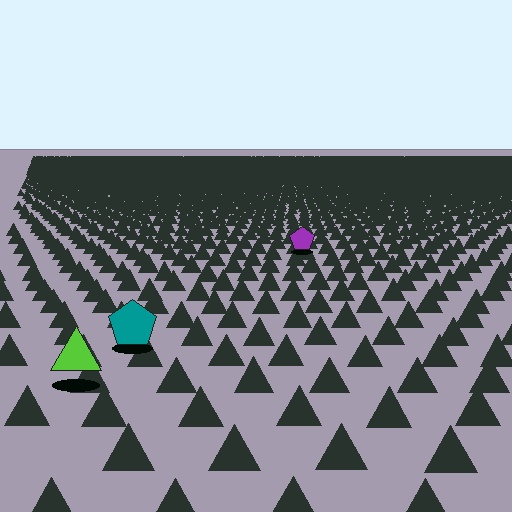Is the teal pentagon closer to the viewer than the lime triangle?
No. The lime triangle is closer — you can tell from the texture gradient: the ground texture is coarser near it.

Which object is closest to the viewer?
The lime triangle is closest. The texture marks near it are larger and more spread out.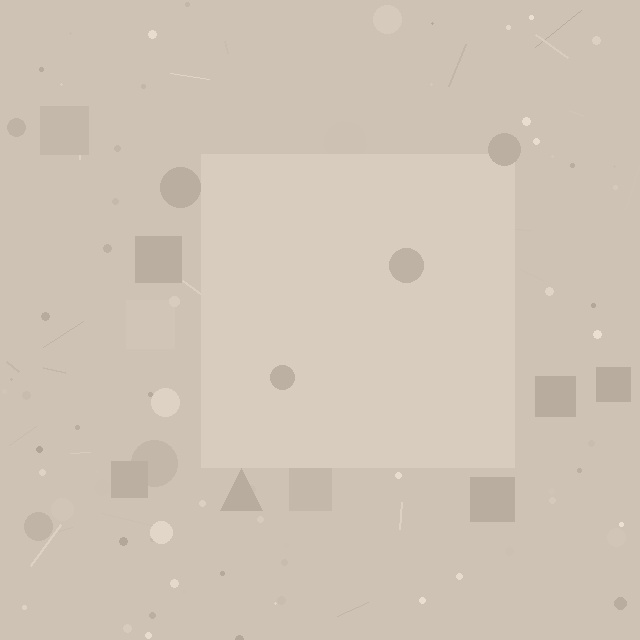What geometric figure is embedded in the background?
A square is embedded in the background.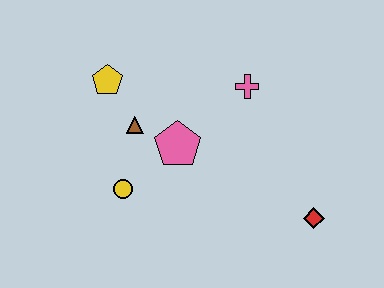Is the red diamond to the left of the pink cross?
No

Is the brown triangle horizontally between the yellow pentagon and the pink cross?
Yes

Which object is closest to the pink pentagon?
The brown triangle is closest to the pink pentagon.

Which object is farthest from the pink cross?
The yellow circle is farthest from the pink cross.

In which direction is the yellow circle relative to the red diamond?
The yellow circle is to the left of the red diamond.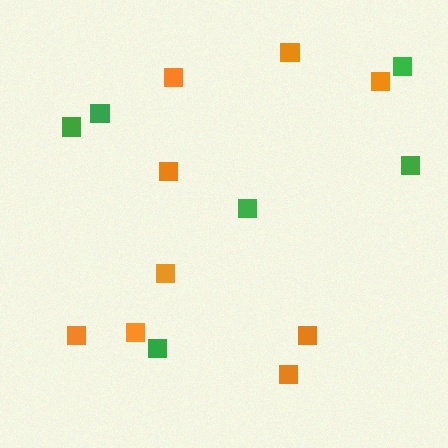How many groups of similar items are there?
There are 2 groups: one group of orange squares (9) and one group of green squares (6).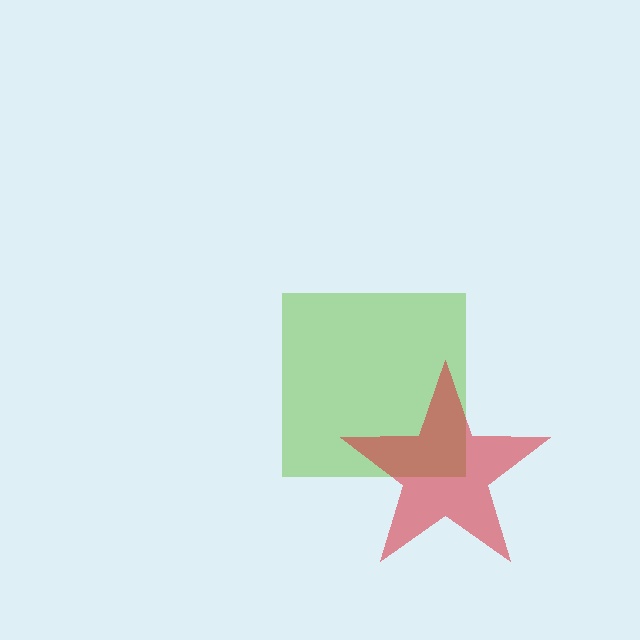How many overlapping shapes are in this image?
There are 2 overlapping shapes in the image.